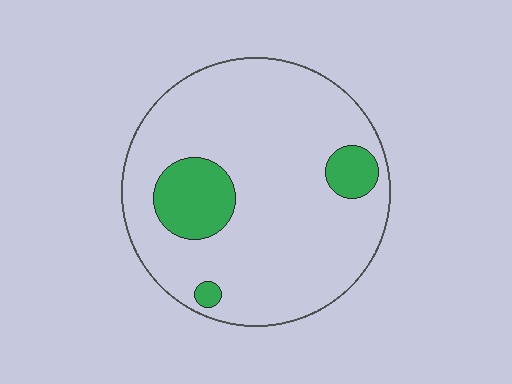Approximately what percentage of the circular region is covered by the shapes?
Approximately 15%.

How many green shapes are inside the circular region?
3.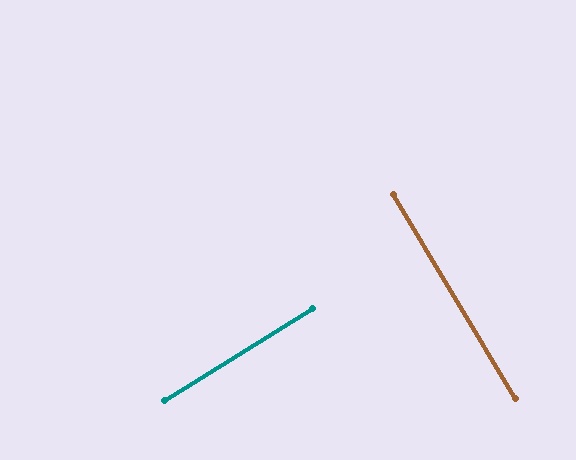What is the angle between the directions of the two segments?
Approximately 89 degrees.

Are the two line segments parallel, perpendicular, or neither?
Perpendicular — they meet at approximately 89°.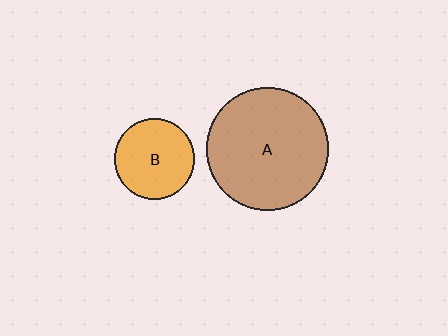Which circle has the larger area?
Circle A (brown).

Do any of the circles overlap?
No, none of the circles overlap.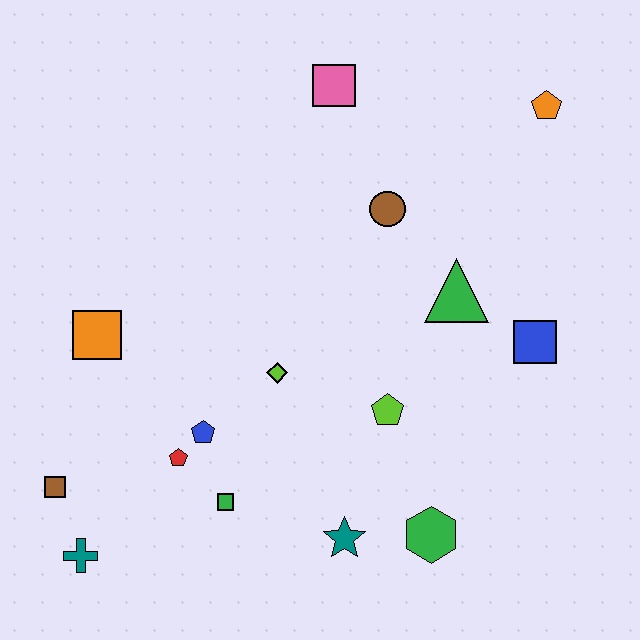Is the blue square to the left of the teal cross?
No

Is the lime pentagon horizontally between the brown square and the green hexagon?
Yes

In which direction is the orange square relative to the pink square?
The orange square is below the pink square.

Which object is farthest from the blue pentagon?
The orange pentagon is farthest from the blue pentagon.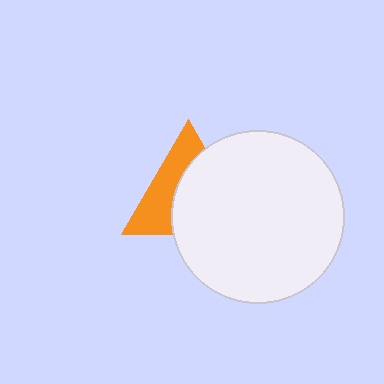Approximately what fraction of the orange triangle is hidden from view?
Roughly 57% of the orange triangle is hidden behind the white circle.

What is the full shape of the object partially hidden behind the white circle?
The partially hidden object is an orange triangle.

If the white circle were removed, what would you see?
You would see the complete orange triangle.